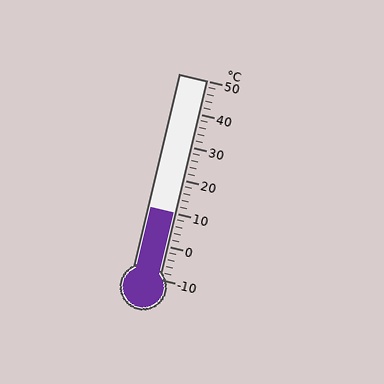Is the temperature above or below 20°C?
The temperature is below 20°C.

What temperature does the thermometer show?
The thermometer shows approximately 10°C.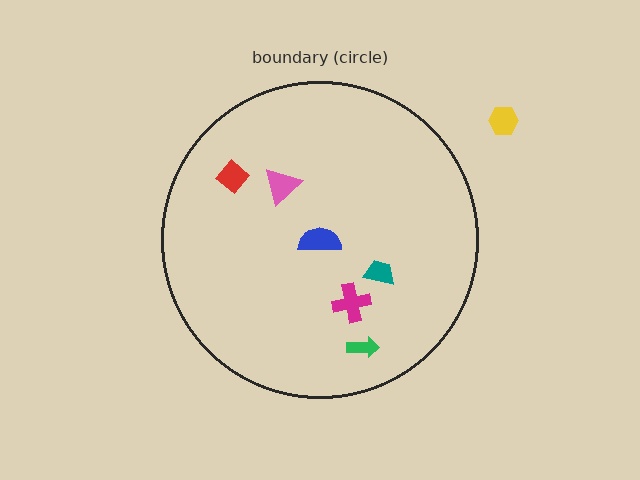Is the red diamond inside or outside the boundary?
Inside.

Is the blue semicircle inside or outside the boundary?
Inside.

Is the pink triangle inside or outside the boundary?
Inside.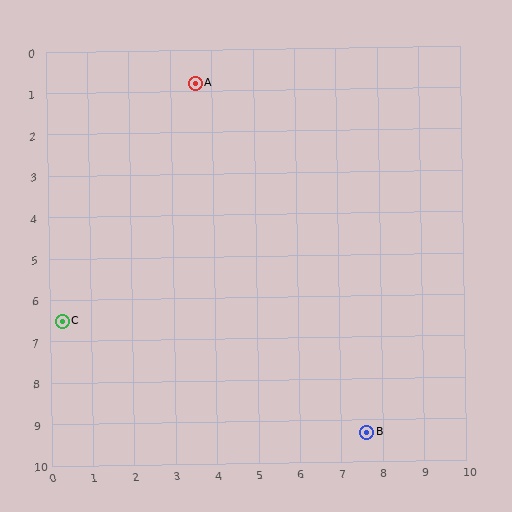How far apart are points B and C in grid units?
Points B and C are about 7.8 grid units apart.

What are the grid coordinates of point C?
Point C is at approximately (0.3, 6.5).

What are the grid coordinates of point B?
Point B is at approximately (7.6, 9.3).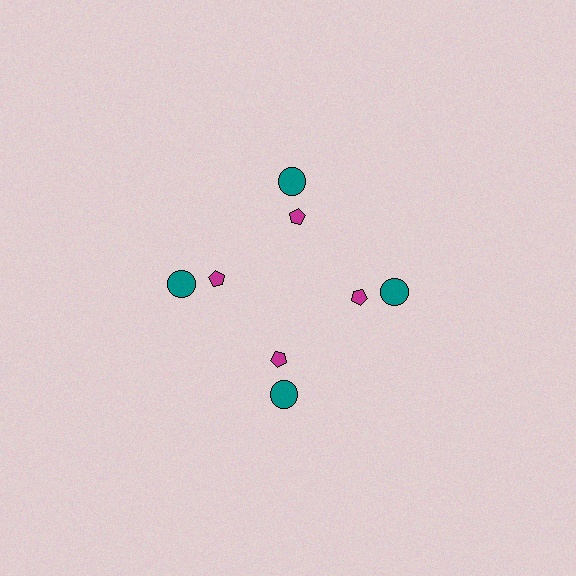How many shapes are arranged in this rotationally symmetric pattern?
There are 8 shapes, arranged in 4 groups of 2.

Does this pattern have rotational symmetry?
Yes, this pattern has 4-fold rotational symmetry. It looks the same after rotating 90 degrees around the center.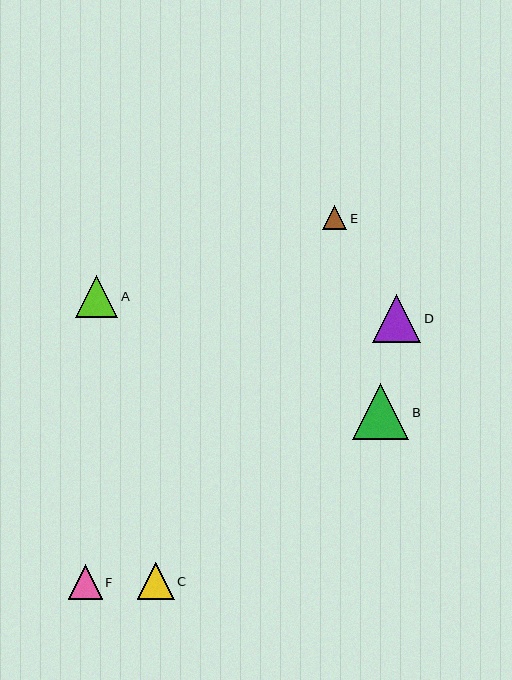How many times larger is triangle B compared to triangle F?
Triangle B is approximately 1.6 times the size of triangle F.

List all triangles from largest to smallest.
From largest to smallest: B, D, A, C, F, E.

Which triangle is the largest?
Triangle B is the largest with a size of approximately 56 pixels.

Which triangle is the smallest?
Triangle E is the smallest with a size of approximately 24 pixels.